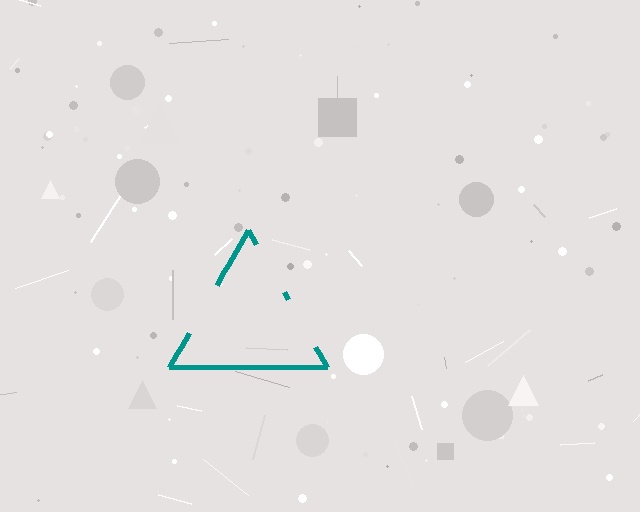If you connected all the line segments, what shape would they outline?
They would outline a triangle.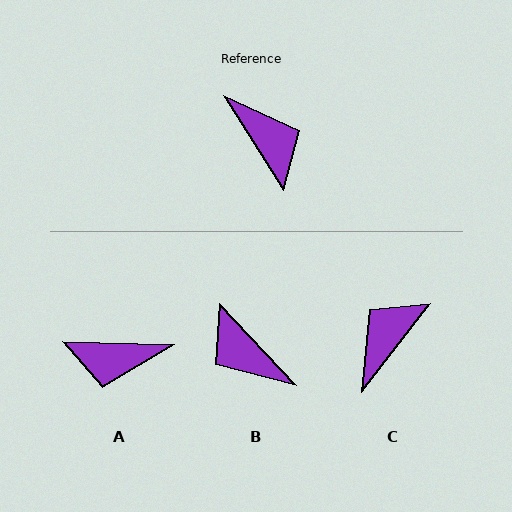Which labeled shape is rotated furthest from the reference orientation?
B, about 169 degrees away.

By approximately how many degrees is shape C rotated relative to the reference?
Approximately 110 degrees counter-clockwise.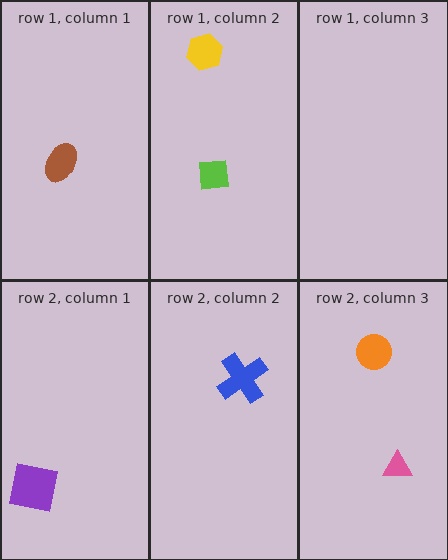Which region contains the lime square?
The row 1, column 2 region.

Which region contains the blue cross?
The row 2, column 2 region.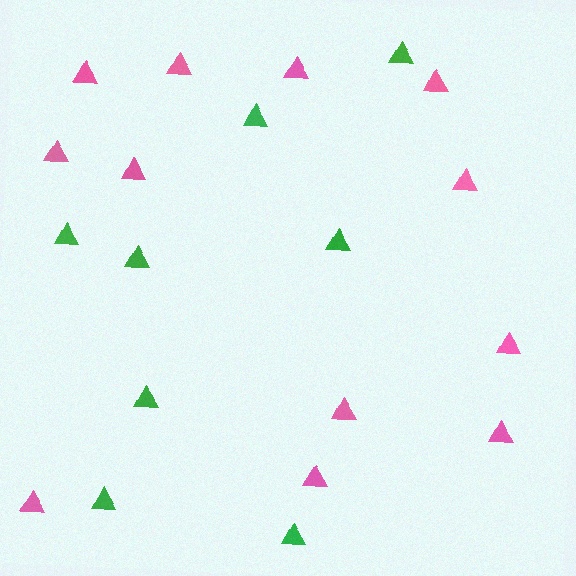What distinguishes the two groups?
There are 2 groups: one group of green triangles (8) and one group of pink triangles (12).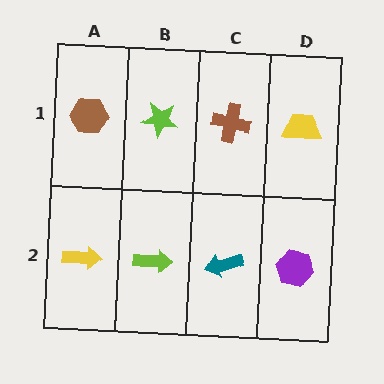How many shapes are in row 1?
4 shapes.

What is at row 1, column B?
A lime star.